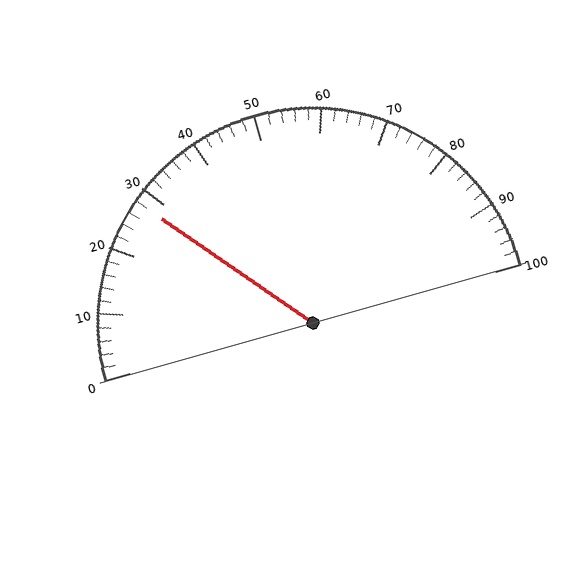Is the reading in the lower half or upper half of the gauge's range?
The reading is in the lower half of the range (0 to 100).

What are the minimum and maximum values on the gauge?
The gauge ranges from 0 to 100.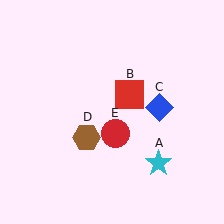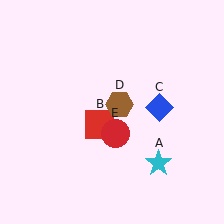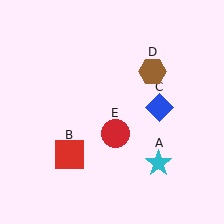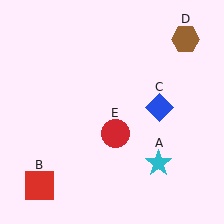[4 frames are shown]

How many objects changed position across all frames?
2 objects changed position: red square (object B), brown hexagon (object D).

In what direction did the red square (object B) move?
The red square (object B) moved down and to the left.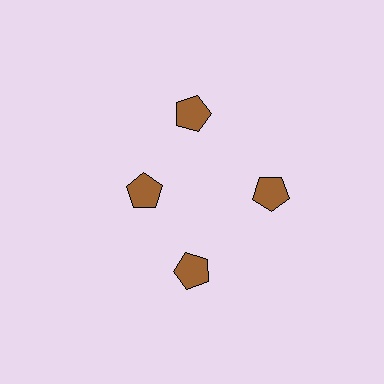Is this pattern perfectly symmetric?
No. The 4 brown pentagons are arranged in a ring, but one element near the 9 o'clock position is pulled inward toward the center, breaking the 4-fold rotational symmetry.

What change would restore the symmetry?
The symmetry would be restored by moving it outward, back onto the ring so that all 4 pentagons sit at equal angles and equal distance from the center.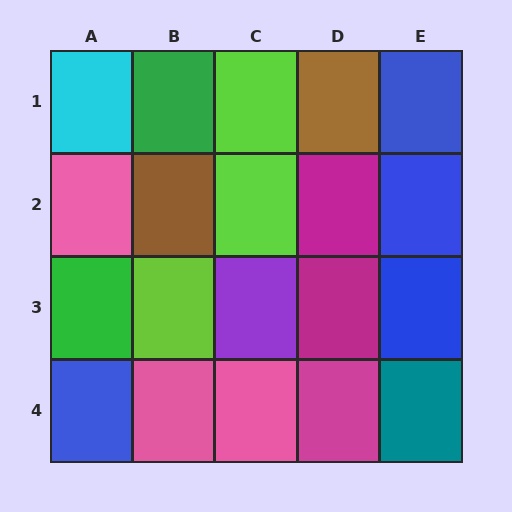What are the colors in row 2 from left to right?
Pink, brown, lime, magenta, blue.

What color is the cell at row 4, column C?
Pink.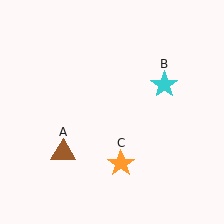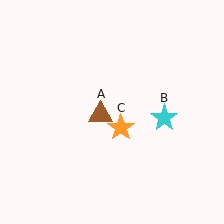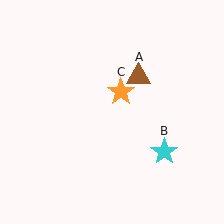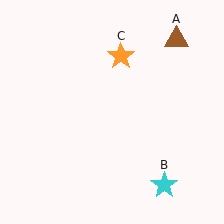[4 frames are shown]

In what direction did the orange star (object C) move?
The orange star (object C) moved up.